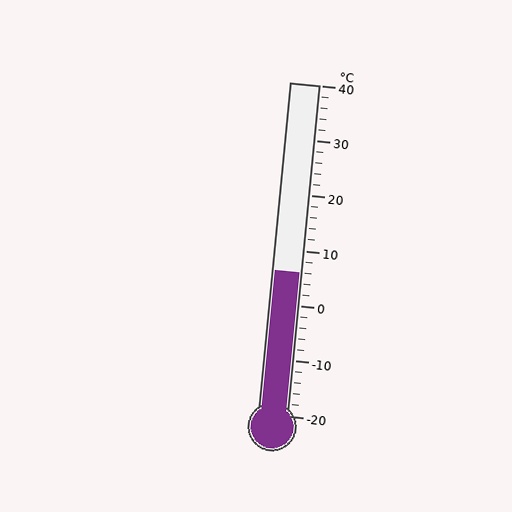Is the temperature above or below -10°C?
The temperature is above -10°C.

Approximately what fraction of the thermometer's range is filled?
The thermometer is filled to approximately 45% of its range.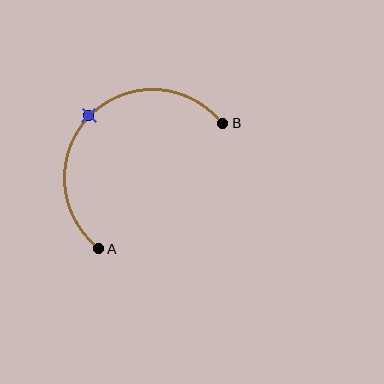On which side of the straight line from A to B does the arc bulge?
The arc bulges above and to the left of the straight line connecting A and B.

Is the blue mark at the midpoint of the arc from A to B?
Yes. The blue mark lies on the arc at equal arc-length from both A and B — it is the arc midpoint.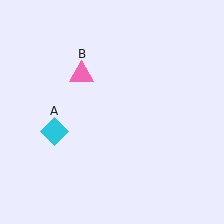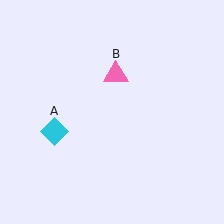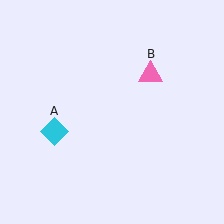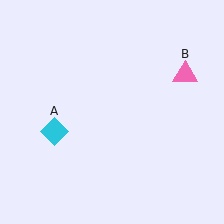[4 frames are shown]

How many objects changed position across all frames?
1 object changed position: pink triangle (object B).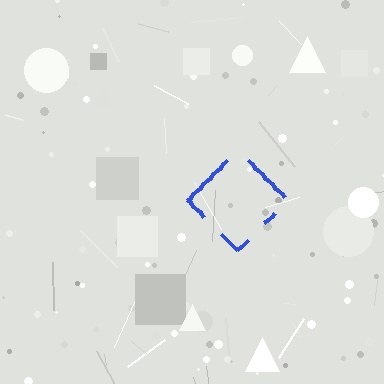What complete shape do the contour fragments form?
The contour fragments form a diamond.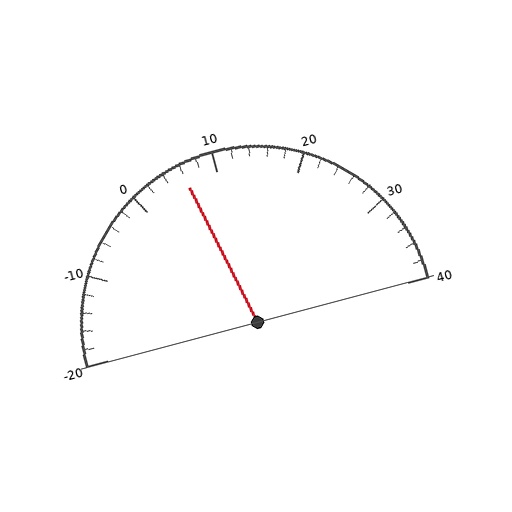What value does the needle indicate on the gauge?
The needle indicates approximately 6.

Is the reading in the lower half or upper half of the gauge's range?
The reading is in the lower half of the range (-20 to 40).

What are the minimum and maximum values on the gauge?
The gauge ranges from -20 to 40.